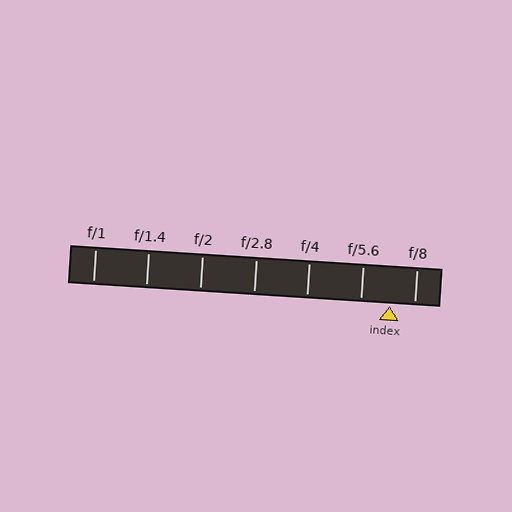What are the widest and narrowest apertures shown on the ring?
The widest aperture shown is f/1 and the narrowest is f/8.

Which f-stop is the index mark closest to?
The index mark is closest to f/8.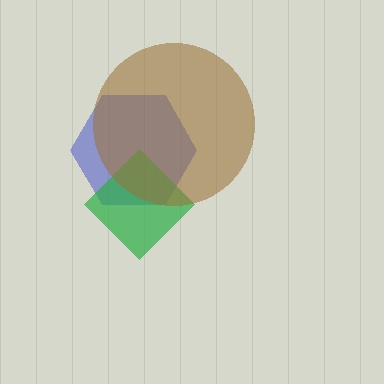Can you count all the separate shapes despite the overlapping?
Yes, there are 3 separate shapes.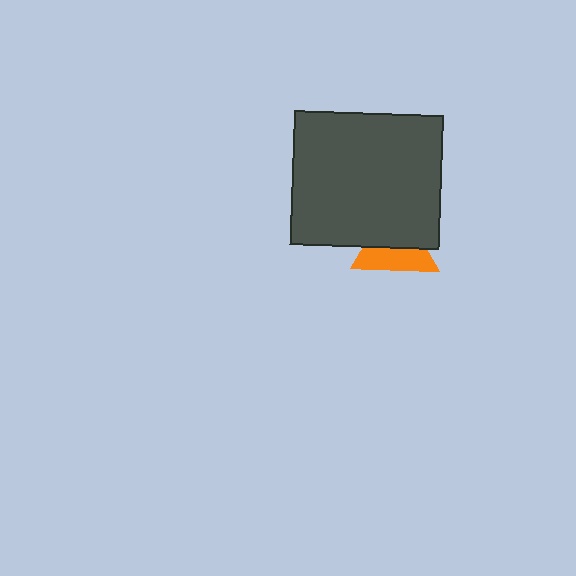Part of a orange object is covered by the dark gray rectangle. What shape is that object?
It is a triangle.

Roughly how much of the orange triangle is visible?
About half of it is visible (roughly 49%).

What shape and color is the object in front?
The object in front is a dark gray rectangle.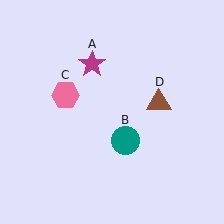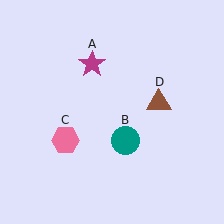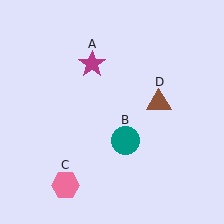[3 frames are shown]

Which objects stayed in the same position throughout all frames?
Magenta star (object A) and teal circle (object B) and brown triangle (object D) remained stationary.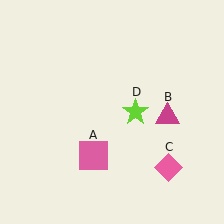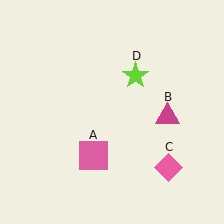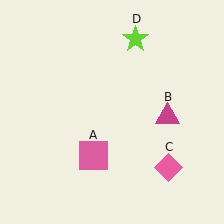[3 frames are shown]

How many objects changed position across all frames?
1 object changed position: lime star (object D).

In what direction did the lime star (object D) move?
The lime star (object D) moved up.